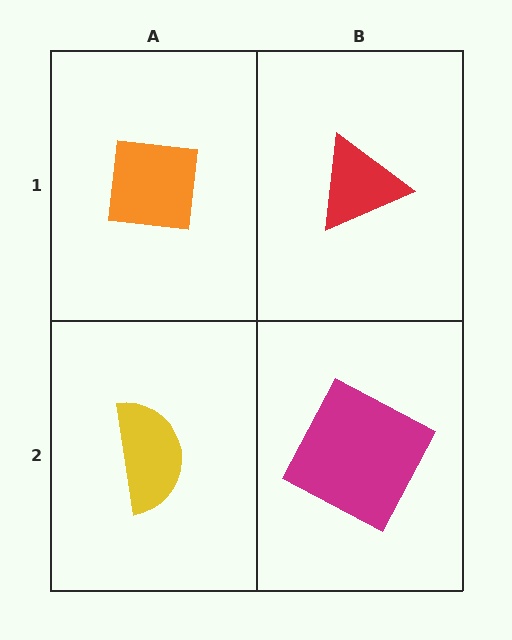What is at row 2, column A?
A yellow semicircle.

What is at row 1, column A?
An orange square.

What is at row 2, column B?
A magenta square.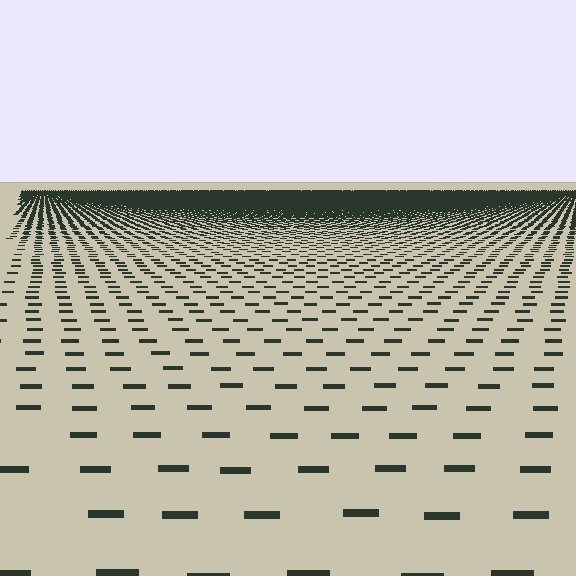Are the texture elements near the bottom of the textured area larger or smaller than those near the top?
Larger. Near the bottom, elements are closer to the viewer and appear at a bigger on-screen size.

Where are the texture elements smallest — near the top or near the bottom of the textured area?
Near the top.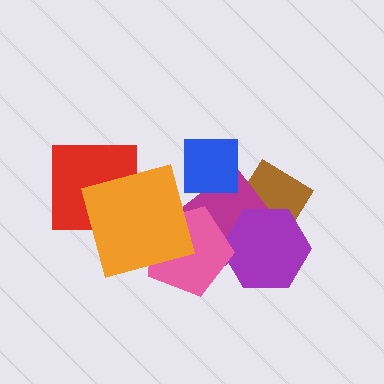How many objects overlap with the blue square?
1 object overlaps with the blue square.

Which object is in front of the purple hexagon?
The pink pentagon is in front of the purple hexagon.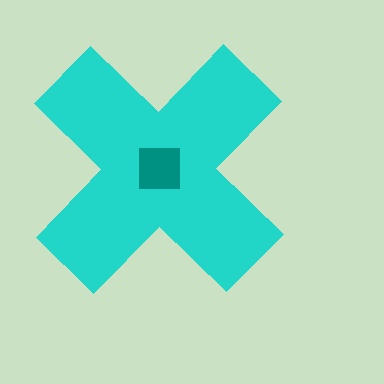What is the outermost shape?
The cyan cross.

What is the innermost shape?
The teal square.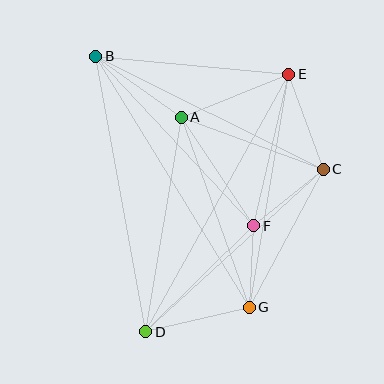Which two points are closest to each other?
Points F and G are closest to each other.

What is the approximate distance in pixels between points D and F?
The distance between D and F is approximately 151 pixels.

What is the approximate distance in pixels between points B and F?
The distance between B and F is approximately 232 pixels.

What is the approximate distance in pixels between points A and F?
The distance between A and F is approximately 130 pixels.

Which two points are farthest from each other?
Points B and G are farthest from each other.